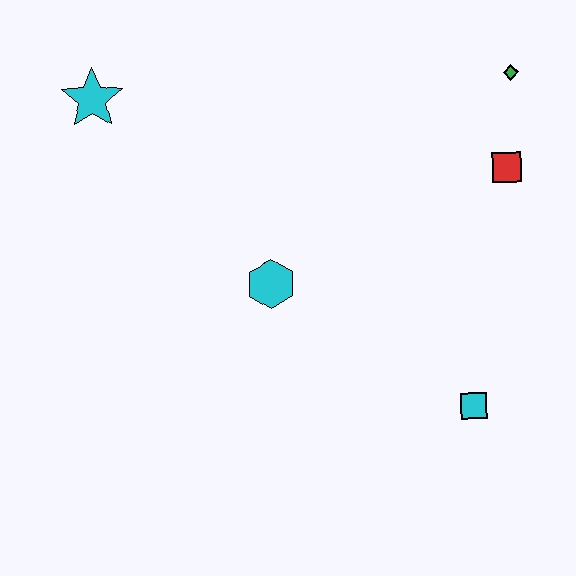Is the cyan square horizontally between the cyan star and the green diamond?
Yes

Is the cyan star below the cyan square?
No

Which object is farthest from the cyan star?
The cyan square is farthest from the cyan star.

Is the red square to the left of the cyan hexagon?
No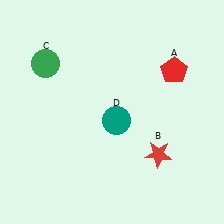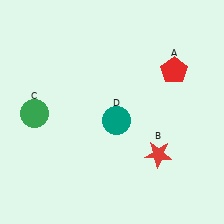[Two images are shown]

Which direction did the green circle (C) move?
The green circle (C) moved down.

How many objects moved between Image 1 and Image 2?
1 object moved between the two images.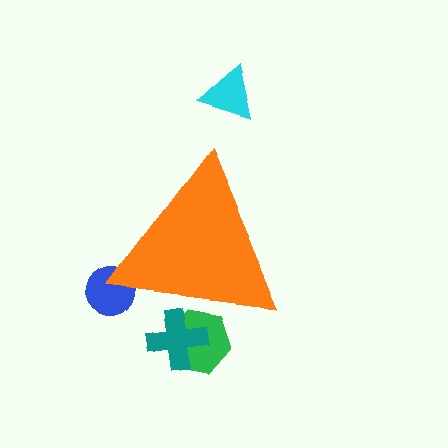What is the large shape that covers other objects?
An orange triangle.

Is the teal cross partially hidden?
Yes, the teal cross is partially hidden behind the orange triangle.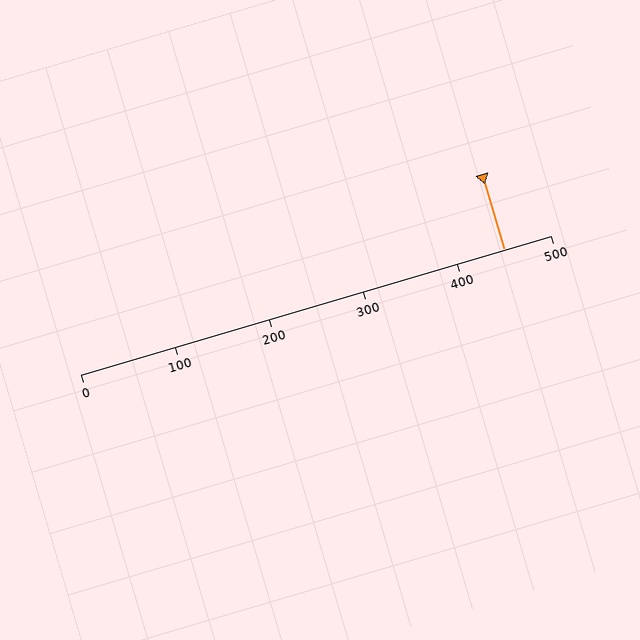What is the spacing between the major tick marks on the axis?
The major ticks are spaced 100 apart.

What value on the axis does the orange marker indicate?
The marker indicates approximately 450.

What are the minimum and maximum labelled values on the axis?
The axis runs from 0 to 500.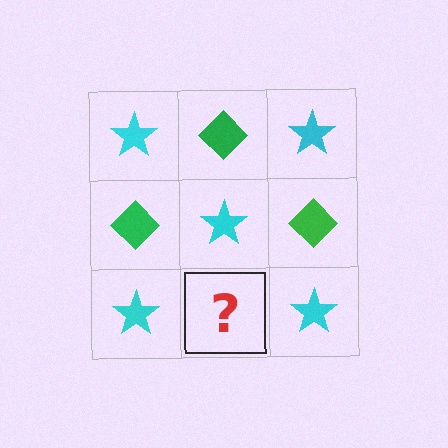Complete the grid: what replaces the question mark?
The question mark should be replaced with a green diamond.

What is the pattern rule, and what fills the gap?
The rule is that it alternates cyan star and green diamond in a checkerboard pattern. The gap should be filled with a green diamond.